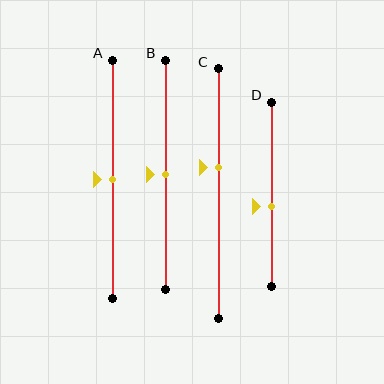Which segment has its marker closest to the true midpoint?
Segment A has its marker closest to the true midpoint.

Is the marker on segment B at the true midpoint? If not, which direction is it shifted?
Yes, the marker on segment B is at the true midpoint.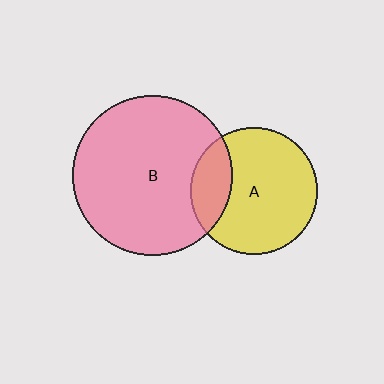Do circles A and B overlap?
Yes.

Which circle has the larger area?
Circle B (pink).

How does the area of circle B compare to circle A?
Approximately 1.6 times.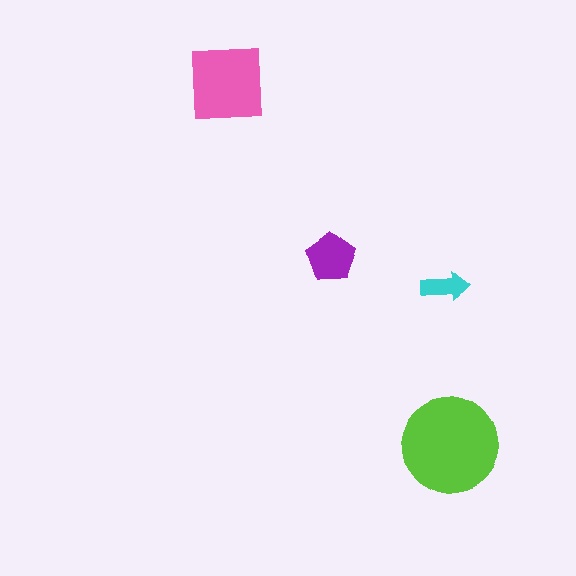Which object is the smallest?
The cyan arrow.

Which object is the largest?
The lime circle.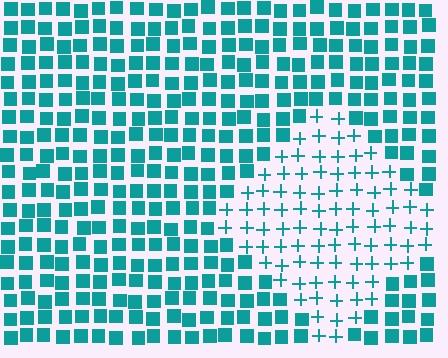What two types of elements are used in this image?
The image uses plus signs inside the diamond region and squares outside it.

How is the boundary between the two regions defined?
The boundary is defined by a change in element shape: plus signs inside vs. squares outside. All elements share the same color and spacing.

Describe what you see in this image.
The image is filled with small teal elements arranged in a uniform grid. A diamond-shaped region contains plus signs, while the surrounding area contains squares. The boundary is defined purely by the change in element shape.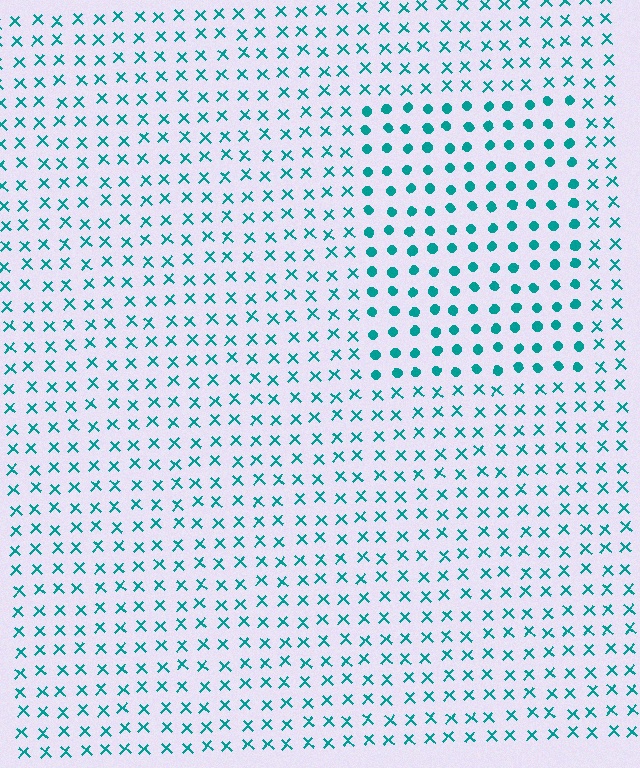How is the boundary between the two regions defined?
The boundary is defined by a change in element shape: circles inside vs. X marks outside. All elements share the same color and spacing.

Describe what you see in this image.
The image is filled with small teal elements arranged in a uniform grid. A rectangle-shaped region contains circles, while the surrounding area contains X marks. The boundary is defined purely by the change in element shape.